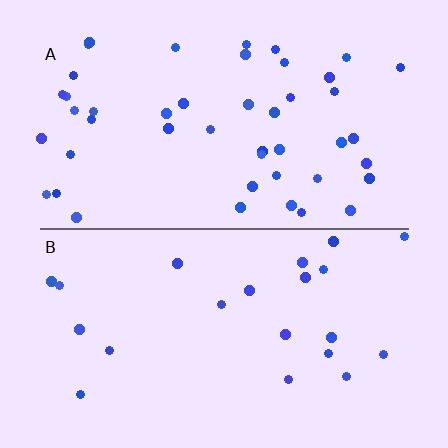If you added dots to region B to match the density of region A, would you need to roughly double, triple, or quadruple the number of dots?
Approximately double.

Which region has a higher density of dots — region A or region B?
A (the top).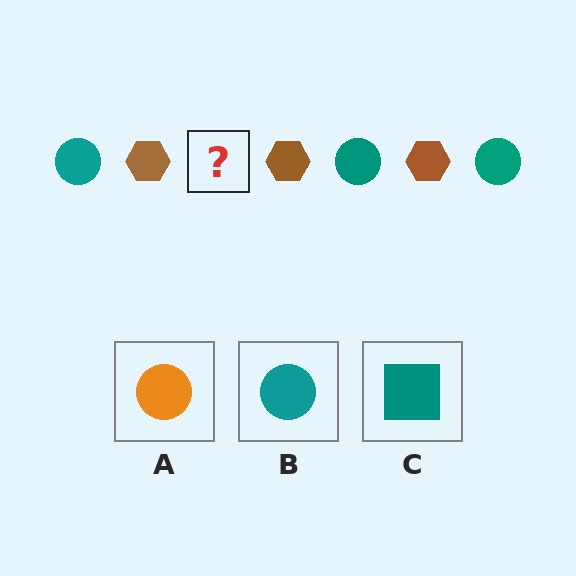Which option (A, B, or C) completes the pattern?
B.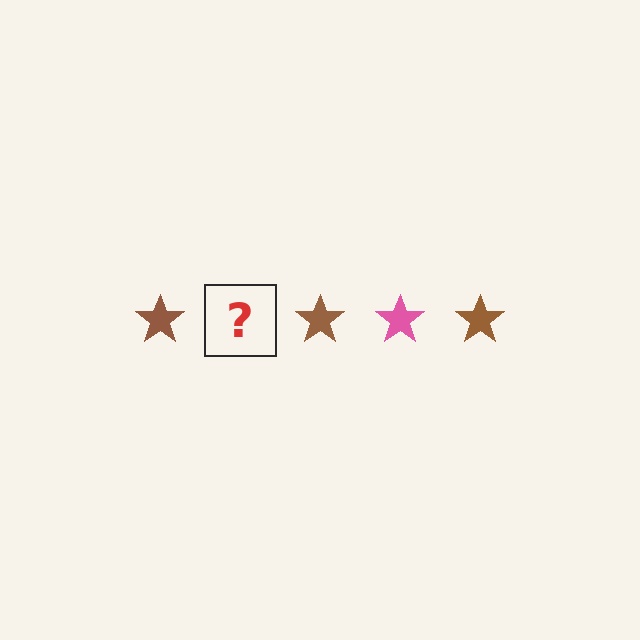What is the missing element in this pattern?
The missing element is a pink star.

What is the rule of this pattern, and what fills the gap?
The rule is that the pattern cycles through brown, pink stars. The gap should be filled with a pink star.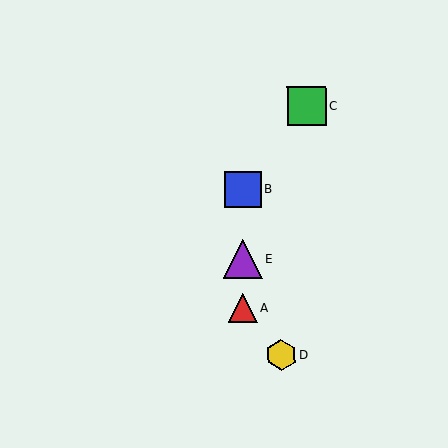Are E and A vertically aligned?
Yes, both are at x≈243.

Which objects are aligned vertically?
Objects A, B, E are aligned vertically.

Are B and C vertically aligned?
No, B is at x≈243 and C is at x≈306.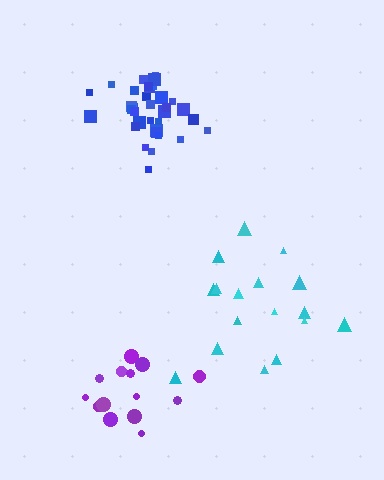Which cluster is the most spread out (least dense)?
Cyan.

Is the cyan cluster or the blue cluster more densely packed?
Blue.